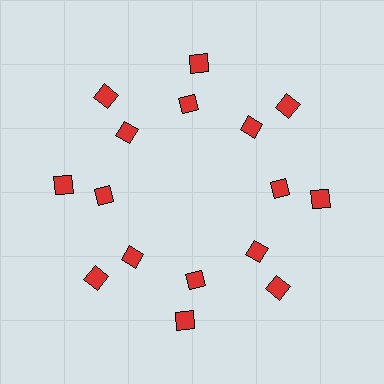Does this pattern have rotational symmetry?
Yes, this pattern has 8-fold rotational symmetry. It looks the same after rotating 45 degrees around the center.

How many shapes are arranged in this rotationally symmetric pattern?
There are 16 shapes, arranged in 8 groups of 2.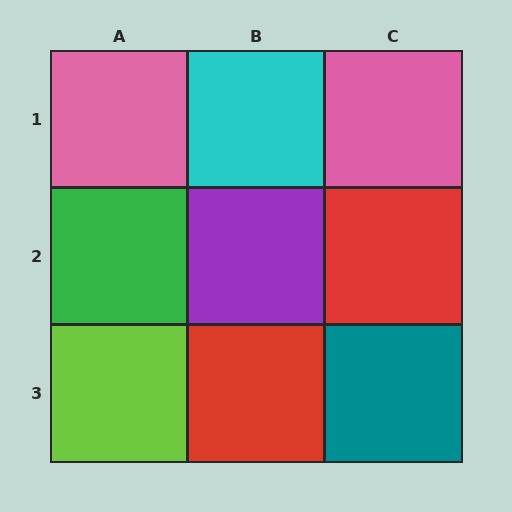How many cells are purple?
1 cell is purple.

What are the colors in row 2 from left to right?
Green, purple, red.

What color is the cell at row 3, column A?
Lime.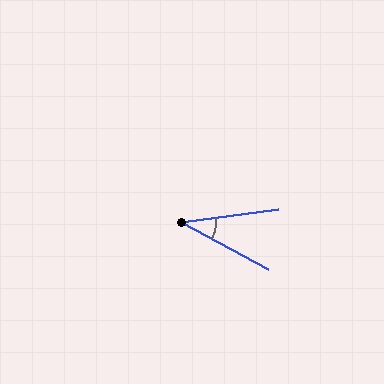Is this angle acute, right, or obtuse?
It is acute.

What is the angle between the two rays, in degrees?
Approximately 36 degrees.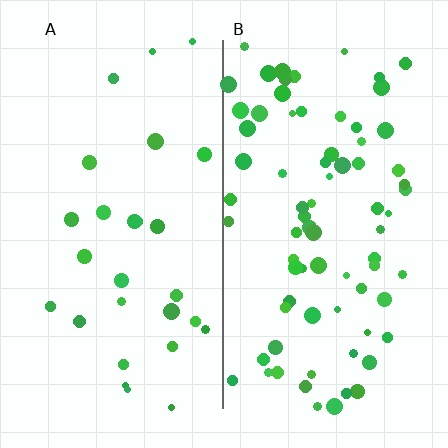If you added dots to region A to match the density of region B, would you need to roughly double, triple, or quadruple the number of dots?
Approximately triple.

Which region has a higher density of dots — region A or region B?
B (the right).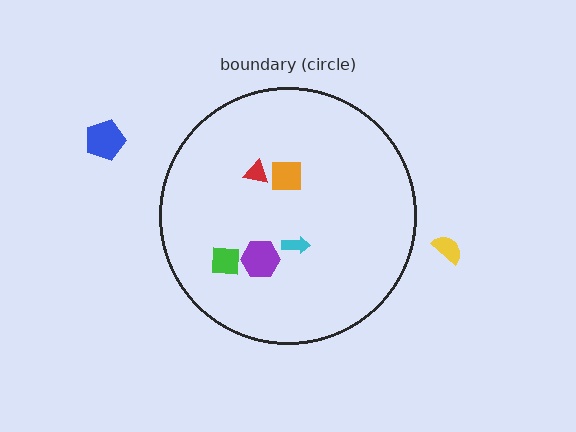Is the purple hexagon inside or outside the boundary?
Inside.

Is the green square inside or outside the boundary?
Inside.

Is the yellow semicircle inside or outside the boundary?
Outside.